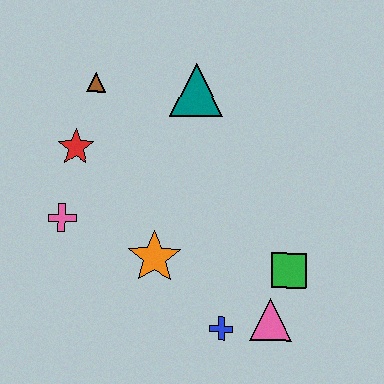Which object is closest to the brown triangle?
The red star is closest to the brown triangle.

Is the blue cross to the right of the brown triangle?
Yes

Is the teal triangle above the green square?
Yes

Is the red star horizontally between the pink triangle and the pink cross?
Yes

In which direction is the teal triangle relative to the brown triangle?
The teal triangle is to the right of the brown triangle.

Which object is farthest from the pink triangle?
The brown triangle is farthest from the pink triangle.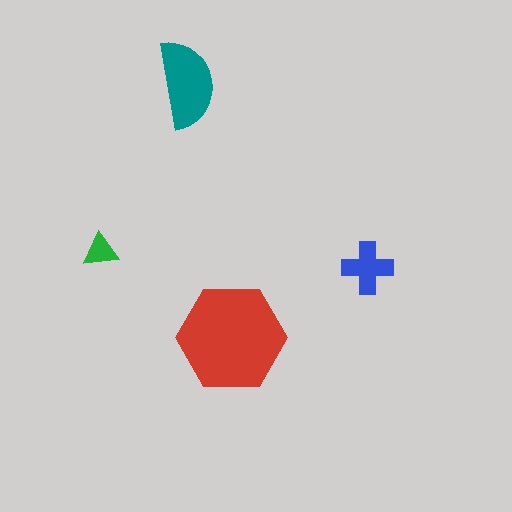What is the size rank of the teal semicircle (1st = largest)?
2nd.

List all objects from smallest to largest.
The green triangle, the blue cross, the teal semicircle, the red hexagon.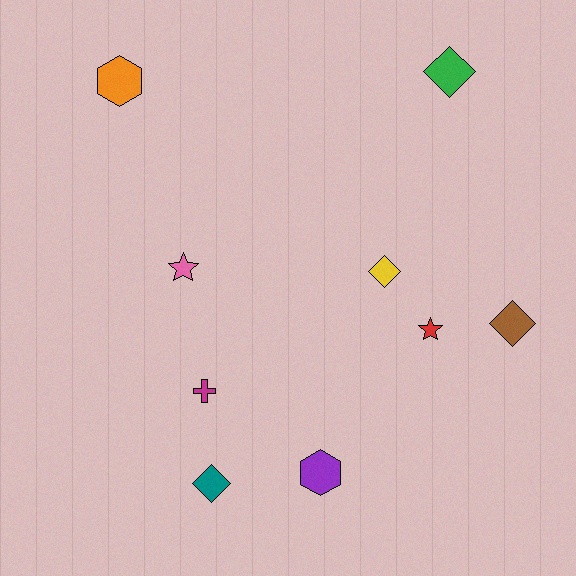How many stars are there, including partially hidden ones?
There are 2 stars.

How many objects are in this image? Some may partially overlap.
There are 9 objects.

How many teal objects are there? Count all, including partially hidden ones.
There is 1 teal object.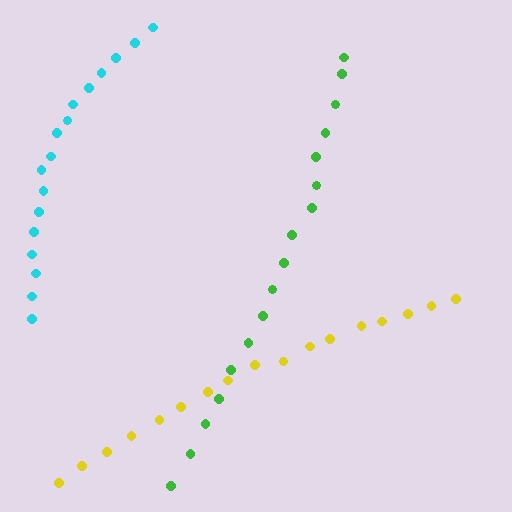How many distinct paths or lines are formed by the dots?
There are 3 distinct paths.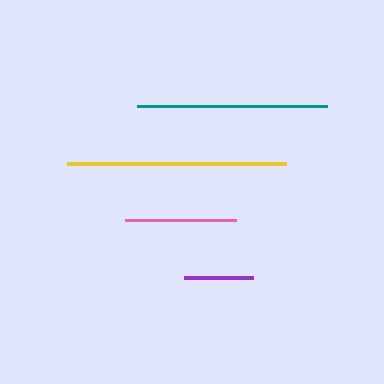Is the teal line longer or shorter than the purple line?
The teal line is longer than the purple line.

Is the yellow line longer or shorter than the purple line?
The yellow line is longer than the purple line.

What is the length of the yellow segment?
The yellow segment is approximately 219 pixels long.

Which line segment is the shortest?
The purple line is the shortest at approximately 69 pixels.